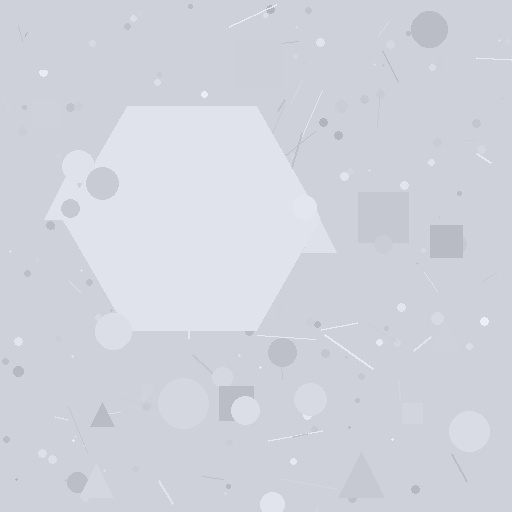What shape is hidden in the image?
A hexagon is hidden in the image.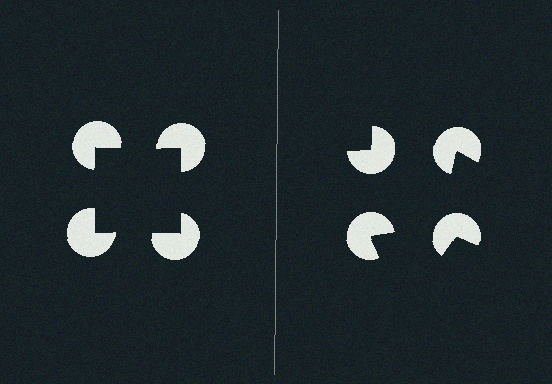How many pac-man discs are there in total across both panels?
8 — 4 on each side.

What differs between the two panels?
The pac-man discs are positioned identically on both sides; only the wedge orientations differ. On the left they align to a square; on the right they are misaligned.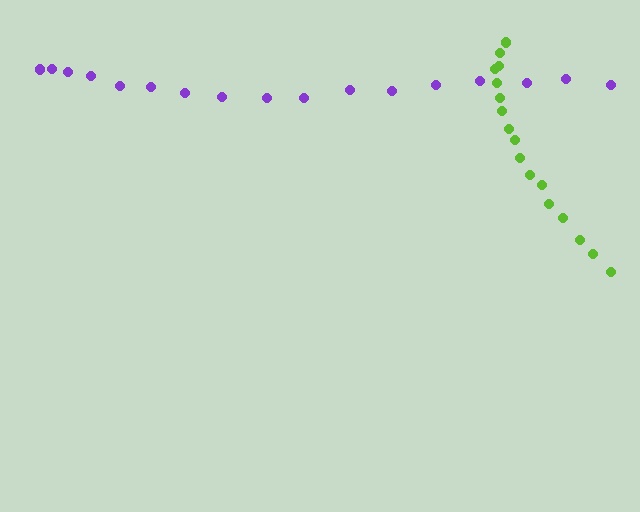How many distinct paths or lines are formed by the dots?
There are 2 distinct paths.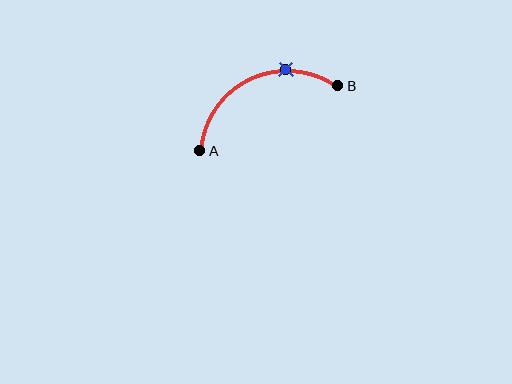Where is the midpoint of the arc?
The arc midpoint is the point on the curve farthest from the straight line joining A and B. It sits above that line.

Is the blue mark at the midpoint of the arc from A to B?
No. The blue mark lies on the arc but is closer to endpoint B. The arc midpoint would be at the point on the curve equidistant along the arc from both A and B.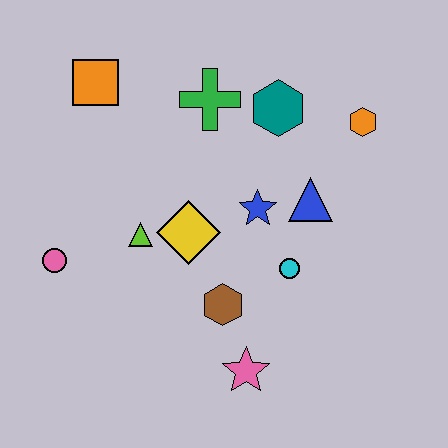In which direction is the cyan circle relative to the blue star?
The cyan circle is below the blue star.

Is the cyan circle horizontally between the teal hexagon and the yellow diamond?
No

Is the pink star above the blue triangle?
No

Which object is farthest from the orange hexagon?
The pink circle is farthest from the orange hexagon.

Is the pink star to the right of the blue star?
No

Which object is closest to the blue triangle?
The blue star is closest to the blue triangle.